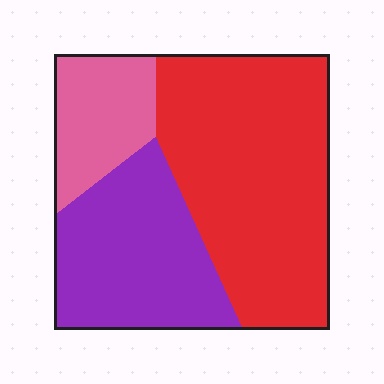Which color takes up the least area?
Pink, at roughly 15%.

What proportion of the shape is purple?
Purple takes up about one third (1/3) of the shape.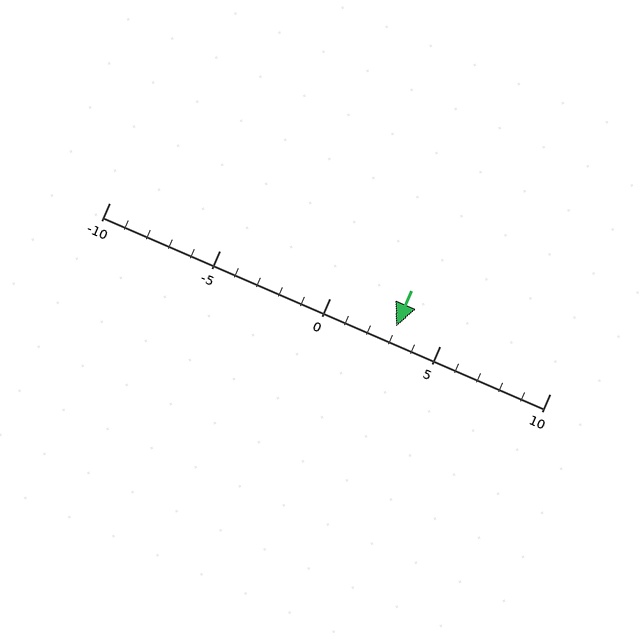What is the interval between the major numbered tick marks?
The major tick marks are spaced 5 units apart.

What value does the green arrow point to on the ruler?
The green arrow points to approximately 3.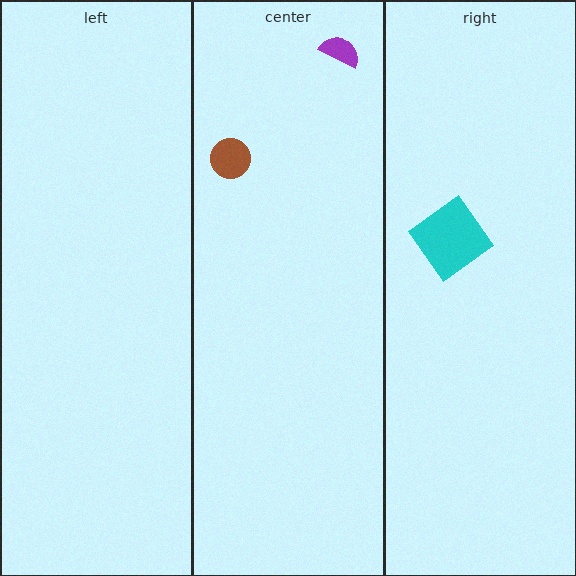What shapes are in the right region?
The cyan diamond.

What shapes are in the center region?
The purple semicircle, the brown circle.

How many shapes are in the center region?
2.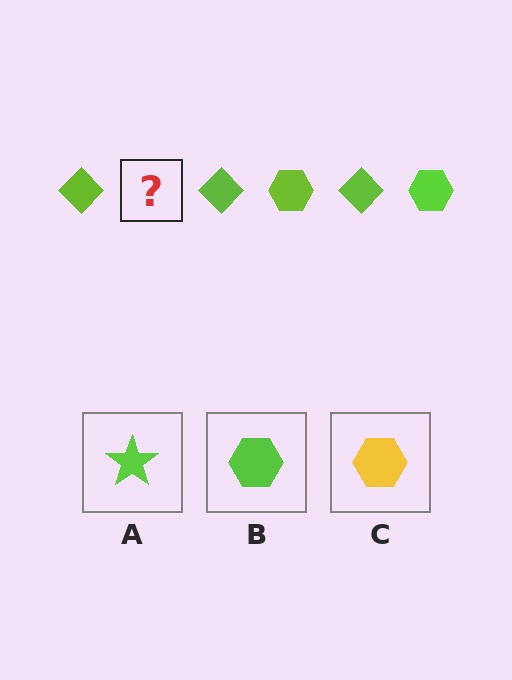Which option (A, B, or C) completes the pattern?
B.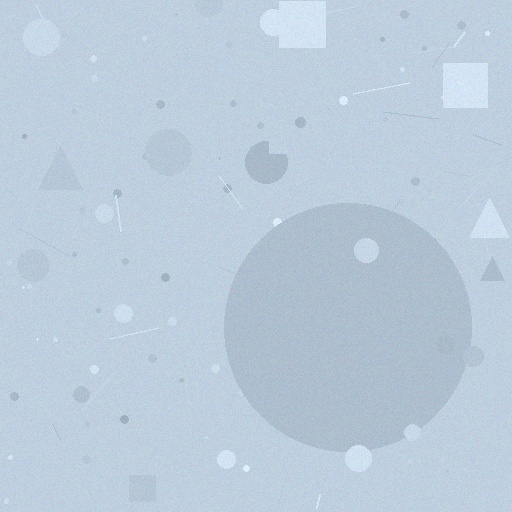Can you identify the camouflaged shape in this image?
The camouflaged shape is a circle.